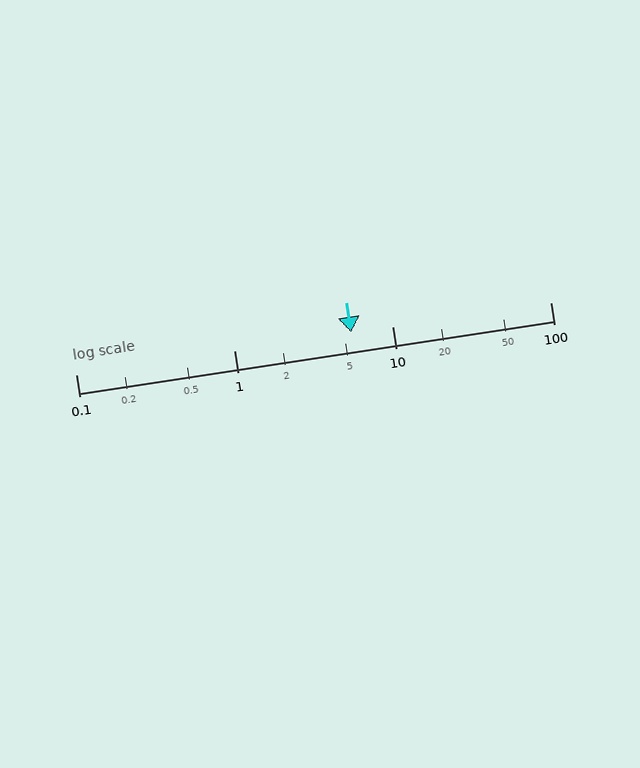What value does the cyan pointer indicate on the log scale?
The pointer indicates approximately 5.5.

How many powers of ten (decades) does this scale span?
The scale spans 3 decades, from 0.1 to 100.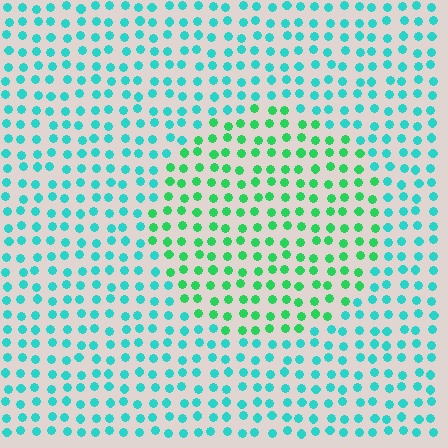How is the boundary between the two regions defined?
The boundary is defined purely by a slight shift in hue (about 39 degrees). Spacing, size, and orientation are identical on both sides.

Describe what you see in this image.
The image is filled with small cyan elements in a uniform arrangement. A circle-shaped region is visible where the elements are tinted to a slightly different hue, forming a subtle color boundary.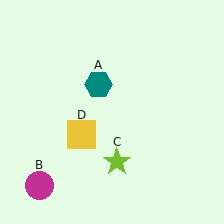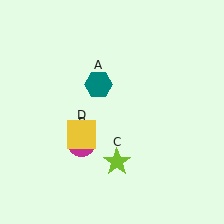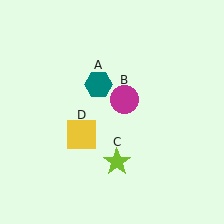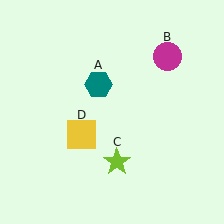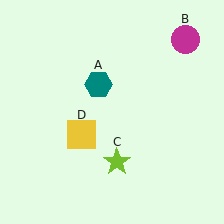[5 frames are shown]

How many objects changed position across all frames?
1 object changed position: magenta circle (object B).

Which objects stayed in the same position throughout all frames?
Teal hexagon (object A) and lime star (object C) and yellow square (object D) remained stationary.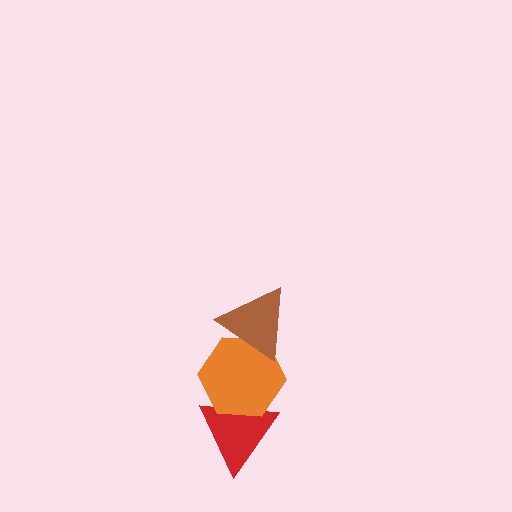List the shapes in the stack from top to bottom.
From top to bottom: the brown triangle, the orange hexagon, the red triangle.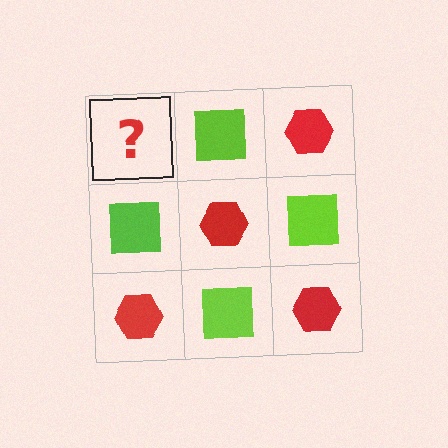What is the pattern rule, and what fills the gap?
The rule is that it alternates red hexagon and lime square in a checkerboard pattern. The gap should be filled with a red hexagon.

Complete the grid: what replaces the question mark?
The question mark should be replaced with a red hexagon.